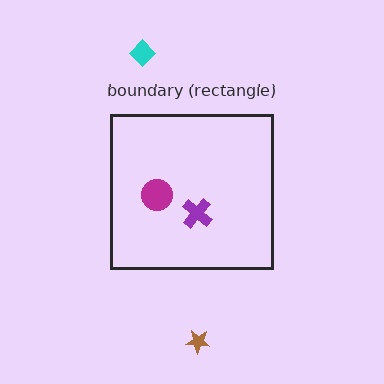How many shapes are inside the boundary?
2 inside, 2 outside.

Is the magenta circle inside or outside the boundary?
Inside.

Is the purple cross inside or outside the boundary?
Inside.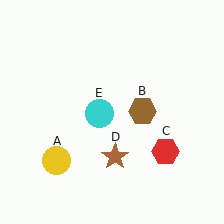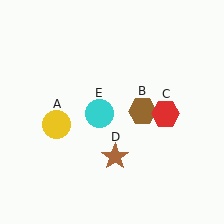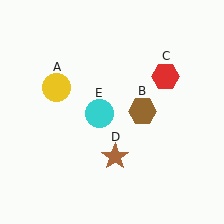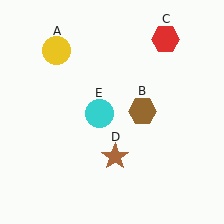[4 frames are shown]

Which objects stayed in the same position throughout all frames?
Brown hexagon (object B) and brown star (object D) and cyan circle (object E) remained stationary.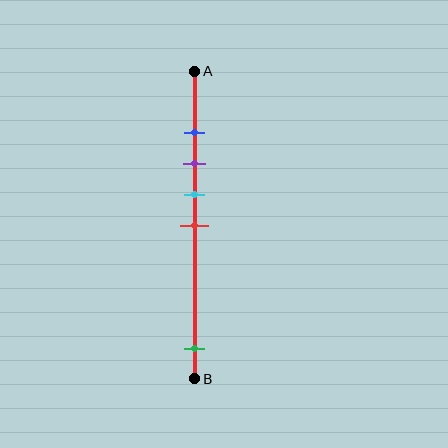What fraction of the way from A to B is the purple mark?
The purple mark is approximately 30% (0.3) of the way from A to B.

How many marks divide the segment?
There are 5 marks dividing the segment.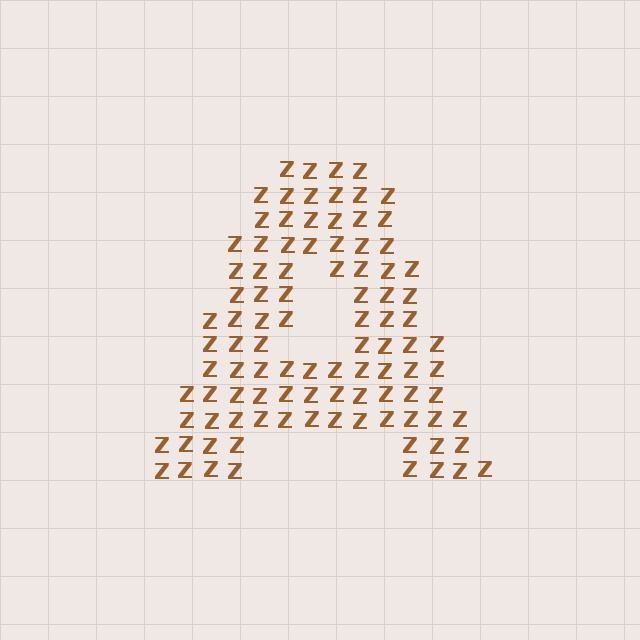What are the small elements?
The small elements are letter Z's.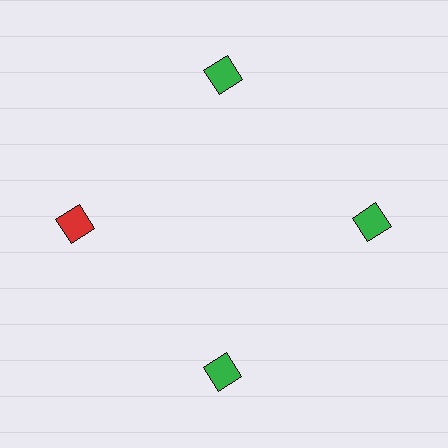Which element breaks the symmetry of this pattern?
The red diamond at roughly the 9 o'clock position breaks the symmetry. All other shapes are green diamonds.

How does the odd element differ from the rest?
It has a different color: red instead of green.